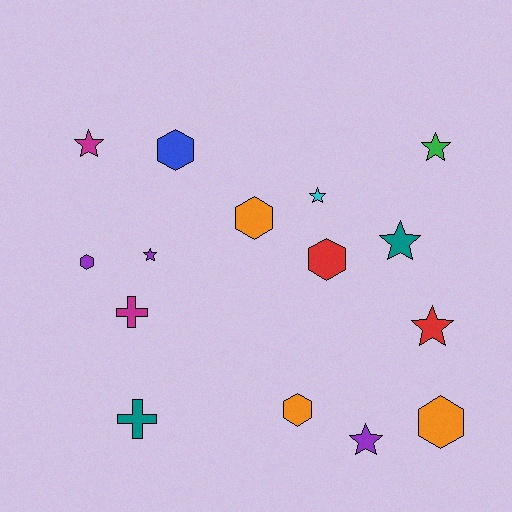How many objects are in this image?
There are 15 objects.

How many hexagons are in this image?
There are 6 hexagons.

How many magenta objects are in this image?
There are 2 magenta objects.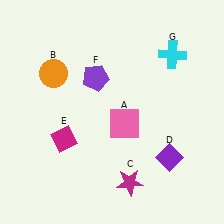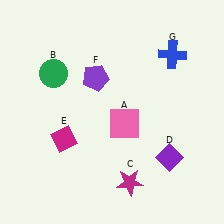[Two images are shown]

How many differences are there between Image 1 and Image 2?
There are 2 differences between the two images.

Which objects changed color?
B changed from orange to green. G changed from cyan to blue.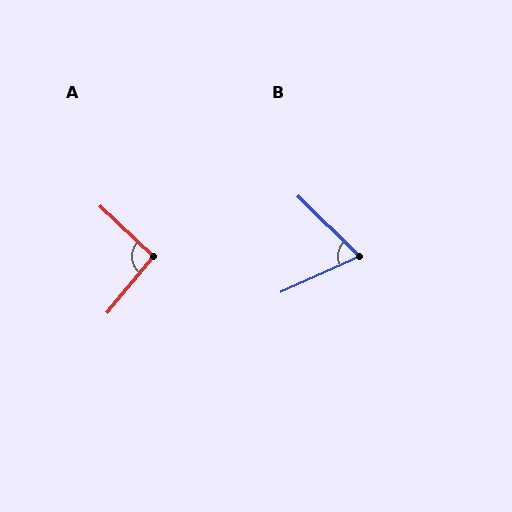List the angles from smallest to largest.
B (69°), A (94°).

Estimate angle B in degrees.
Approximately 69 degrees.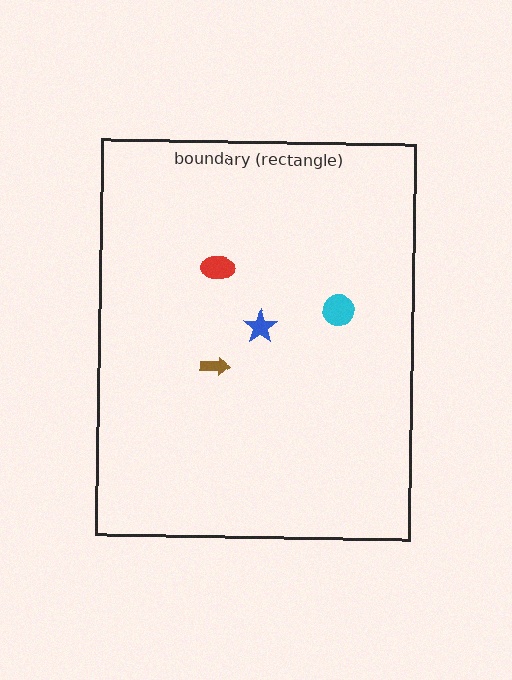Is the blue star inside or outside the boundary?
Inside.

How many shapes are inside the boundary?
4 inside, 0 outside.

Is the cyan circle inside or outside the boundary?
Inside.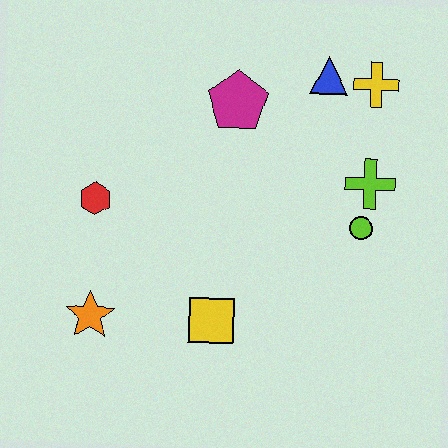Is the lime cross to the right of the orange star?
Yes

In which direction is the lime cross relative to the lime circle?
The lime cross is above the lime circle.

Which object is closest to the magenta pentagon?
The blue triangle is closest to the magenta pentagon.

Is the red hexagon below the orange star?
No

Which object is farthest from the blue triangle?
The orange star is farthest from the blue triangle.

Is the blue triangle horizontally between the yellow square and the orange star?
No